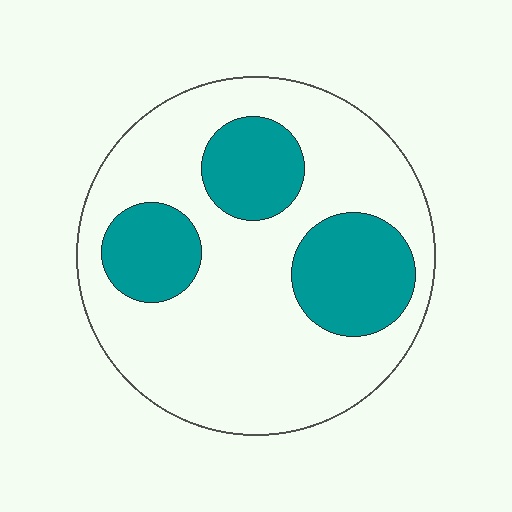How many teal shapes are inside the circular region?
3.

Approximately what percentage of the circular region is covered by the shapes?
Approximately 30%.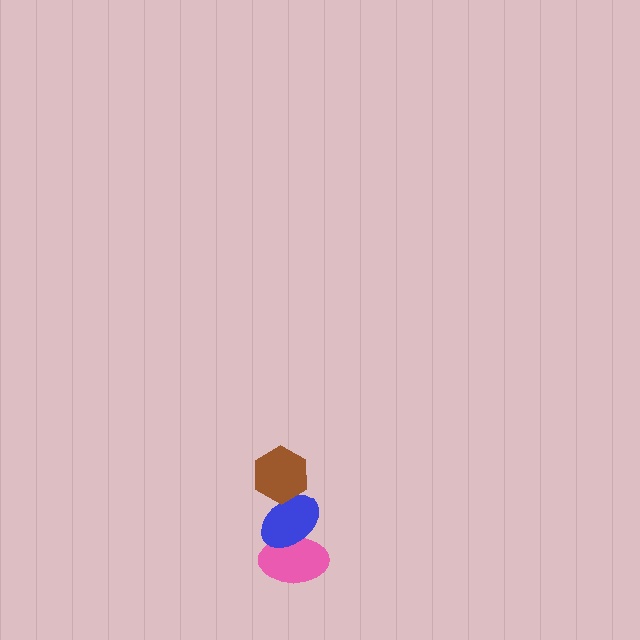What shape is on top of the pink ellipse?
The blue ellipse is on top of the pink ellipse.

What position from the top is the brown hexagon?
The brown hexagon is 1st from the top.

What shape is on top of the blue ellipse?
The brown hexagon is on top of the blue ellipse.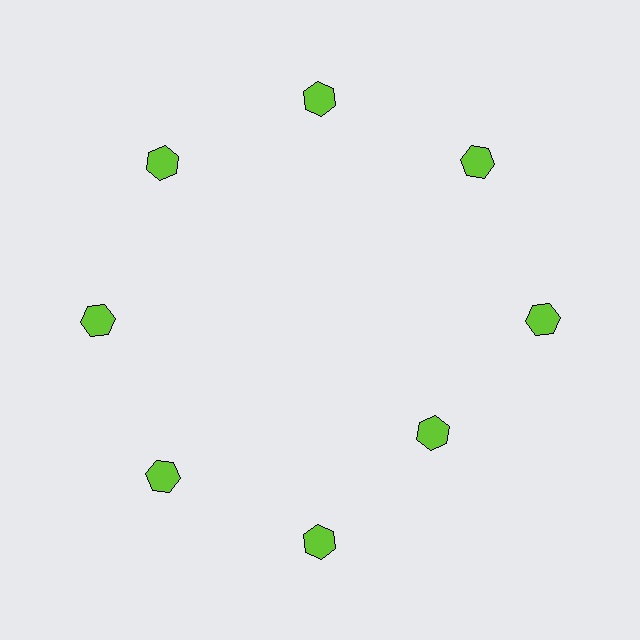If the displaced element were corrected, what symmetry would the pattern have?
It would have 8-fold rotational symmetry — the pattern would map onto itself every 45 degrees.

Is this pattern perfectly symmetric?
No. The 8 lime hexagons are arranged in a ring, but one element near the 4 o'clock position is pulled inward toward the center, breaking the 8-fold rotational symmetry.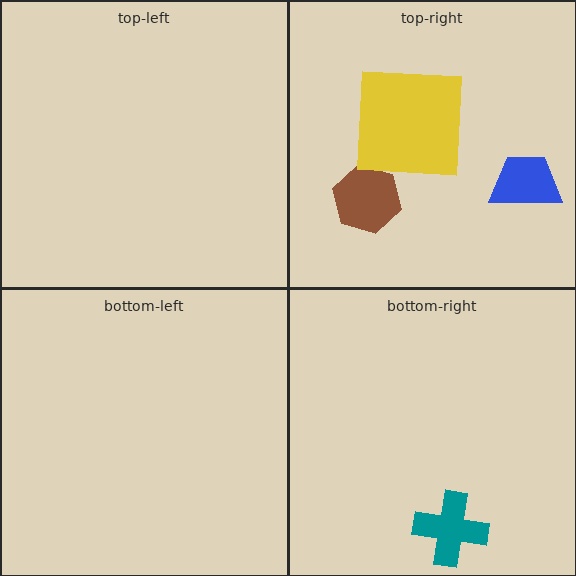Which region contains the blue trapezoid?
The top-right region.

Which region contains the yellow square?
The top-right region.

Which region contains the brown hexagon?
The top-right region.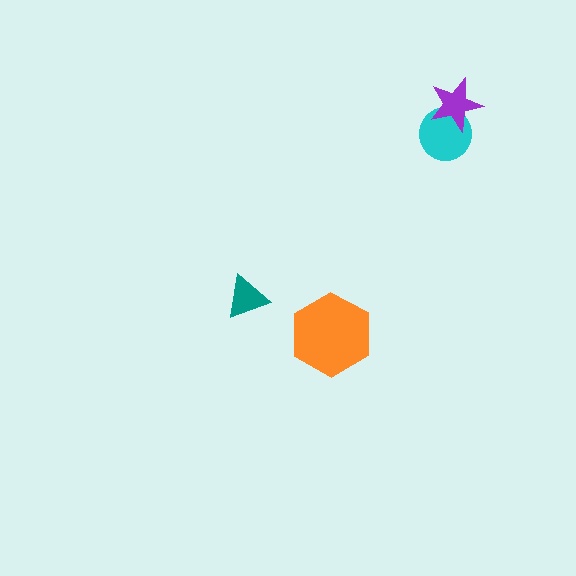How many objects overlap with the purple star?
1 object overlaps with the purple star.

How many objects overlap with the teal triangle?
0 objects overlap with the teal triangle.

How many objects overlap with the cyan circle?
1 object overlaps with the cyan circle.